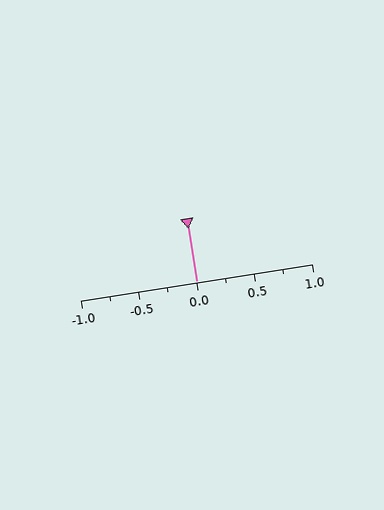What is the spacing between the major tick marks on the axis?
The major ticks are spaced 0.5 apart.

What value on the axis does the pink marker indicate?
The marker indicates approximately 0.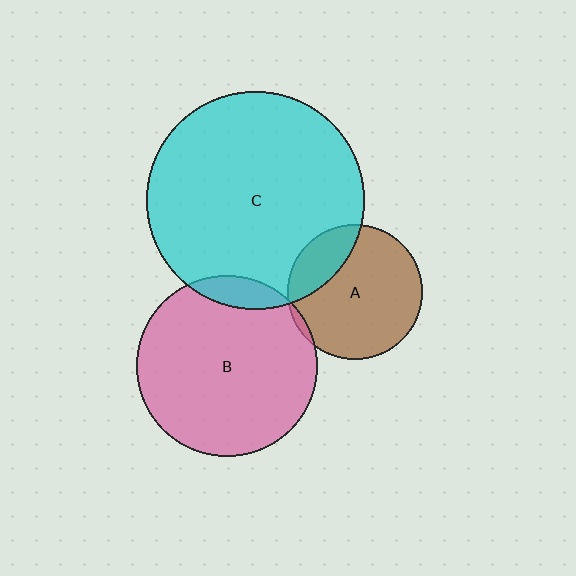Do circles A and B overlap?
Yes.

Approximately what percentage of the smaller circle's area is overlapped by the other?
Approximately 5%.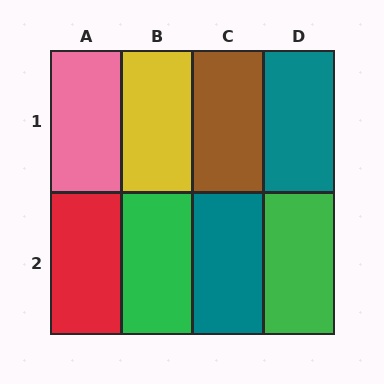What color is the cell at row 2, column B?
Green.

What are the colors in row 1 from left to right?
Pink, yellow, brown, teal.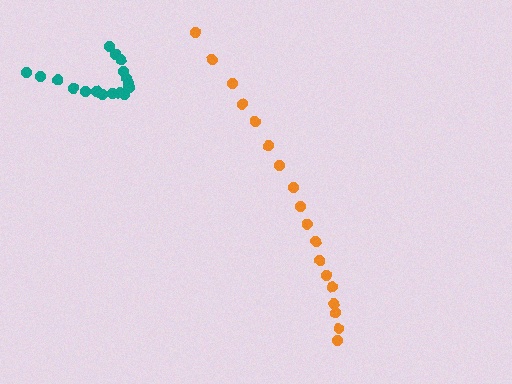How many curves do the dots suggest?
There are 2 distinct paths.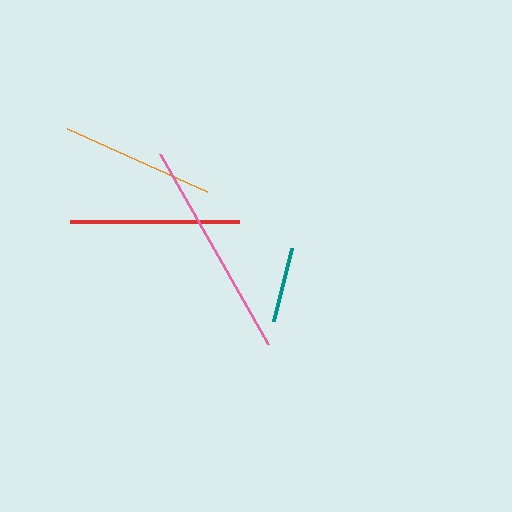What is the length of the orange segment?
The orange segment is approximately 153 pixels long.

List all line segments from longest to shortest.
From longest to shortest: pink, red, orange, teal.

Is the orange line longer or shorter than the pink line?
The pink line is longer than the orange line.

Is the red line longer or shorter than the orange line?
The red line is longer than the orange line.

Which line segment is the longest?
The pink line is the longest at approximately 219 pixels.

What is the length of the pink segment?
The pink segment is approximately 219 pixels long.